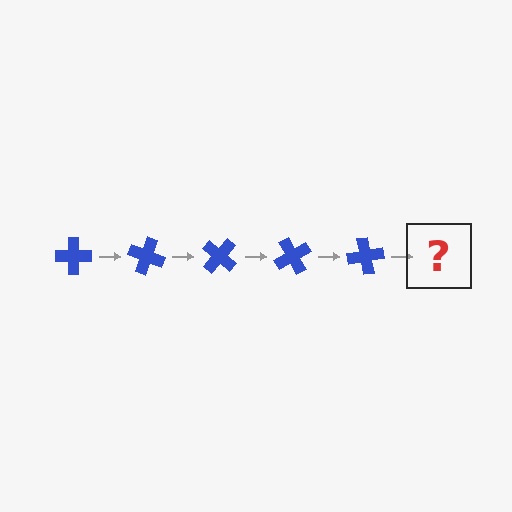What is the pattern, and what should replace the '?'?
The pattern is that the cross rotates 20 degrees each step. The '?' should be a blue cross rotated 100 degrees.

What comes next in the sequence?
The next element should be a blue cross rotated 100 degrees.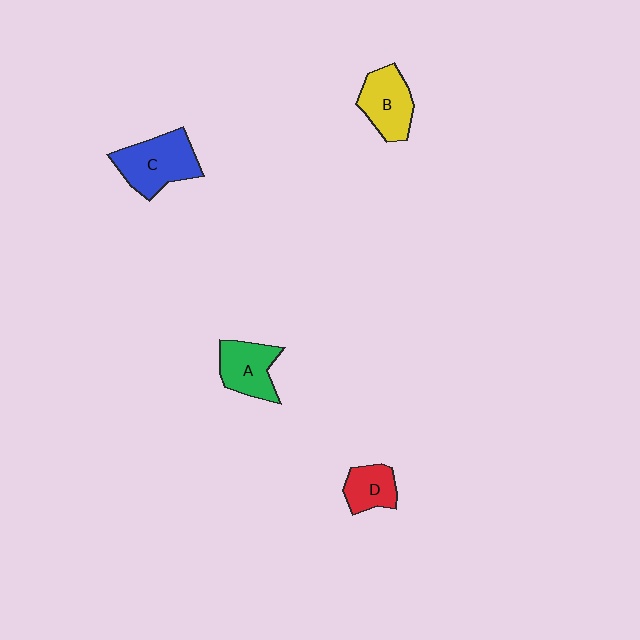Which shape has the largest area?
Shape C (blue).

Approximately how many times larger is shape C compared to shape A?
Approximately 1.3 times.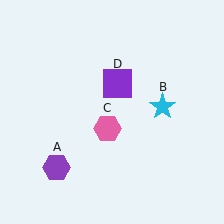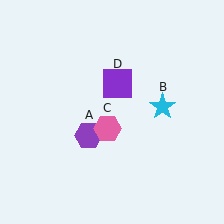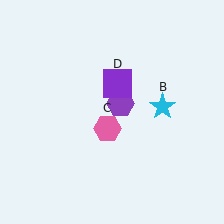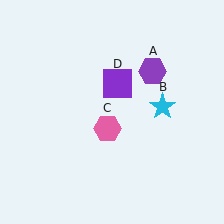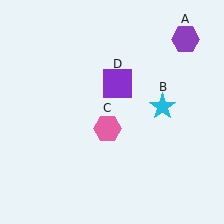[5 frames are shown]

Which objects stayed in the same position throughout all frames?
Cyan star (object B) and pink hexagon (object C) and purple square (object D) remained stationary.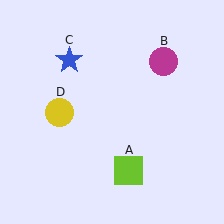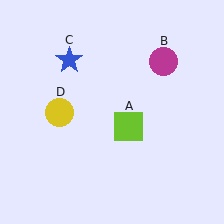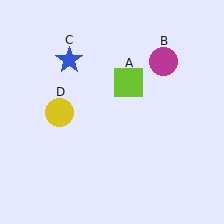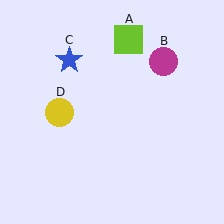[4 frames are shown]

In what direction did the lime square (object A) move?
The lime square (object A) moved up.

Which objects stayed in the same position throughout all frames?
Magenta circle (object B) and blue star (object C) and yellow circle (object D) remained stationary.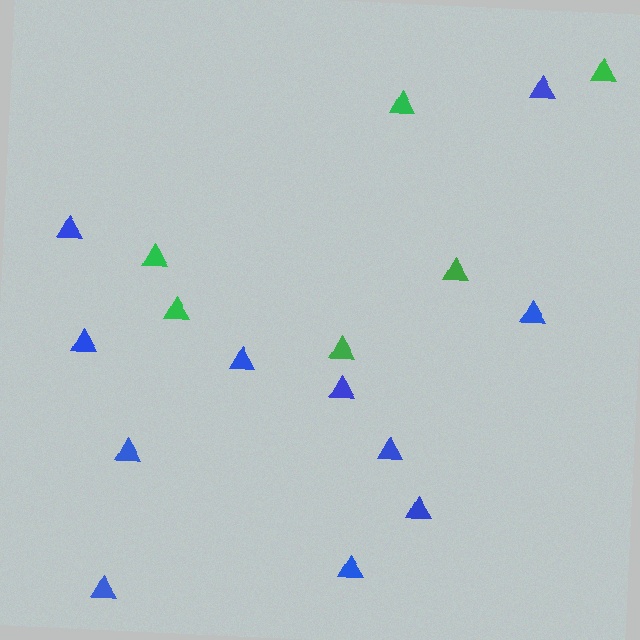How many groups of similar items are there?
There are 2 groups: one group of green triangles (6) and one group of blue triangles (11).